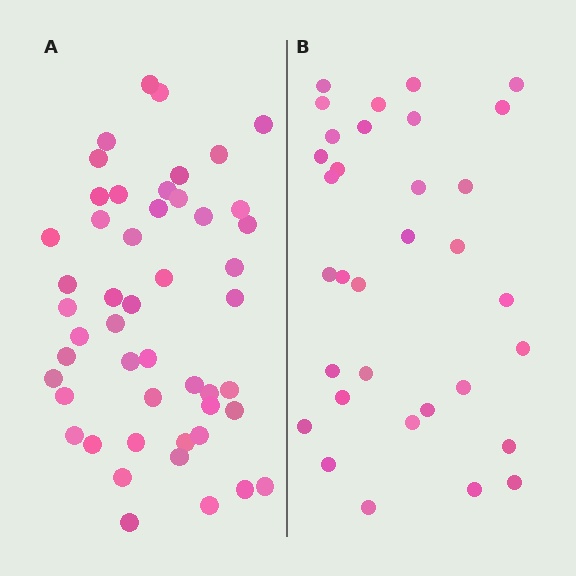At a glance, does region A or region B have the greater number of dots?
Region A (the left region) has more dots.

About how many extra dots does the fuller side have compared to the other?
Region A has approximately 15 more dots than region B.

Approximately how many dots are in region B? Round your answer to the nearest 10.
About 30 dots. (The exact count is 33, which rounds to 30.)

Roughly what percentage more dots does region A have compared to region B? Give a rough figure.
About 50% more.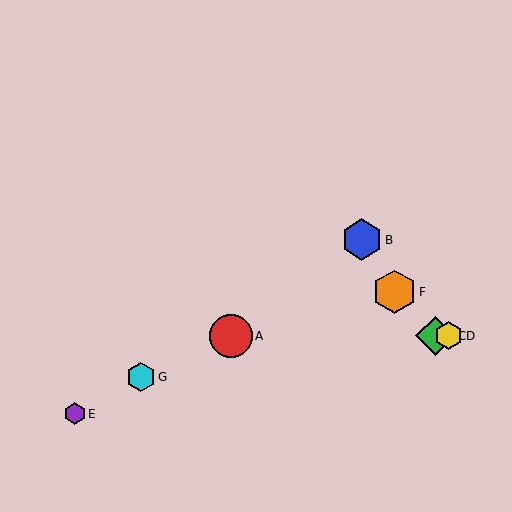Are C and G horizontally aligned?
No, C is at y≈336 and G is at y≈377.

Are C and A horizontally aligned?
Yes, both are at y≈336.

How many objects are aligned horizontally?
3 objects (A, C, D) are aligned horizontally.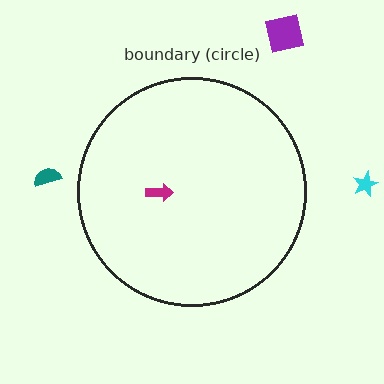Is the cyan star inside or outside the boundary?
Outside.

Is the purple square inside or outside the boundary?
Outside.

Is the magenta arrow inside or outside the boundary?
Inside.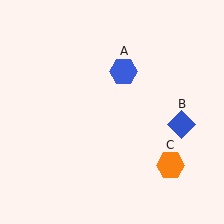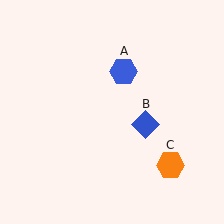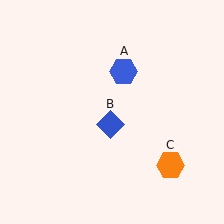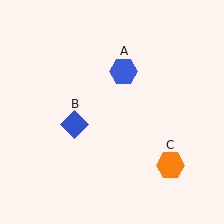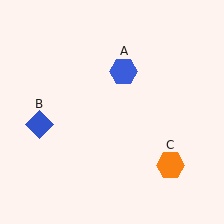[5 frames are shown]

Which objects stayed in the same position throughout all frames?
Blue hexagon (object A) and orange hexagon (object C) remained stationary.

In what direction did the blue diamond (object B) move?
The blue diamond (object B) moved left.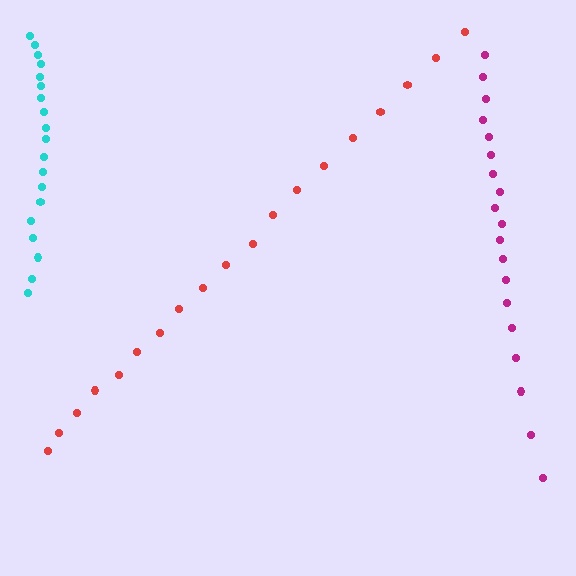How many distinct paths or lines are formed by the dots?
There are 3 distinct paths.